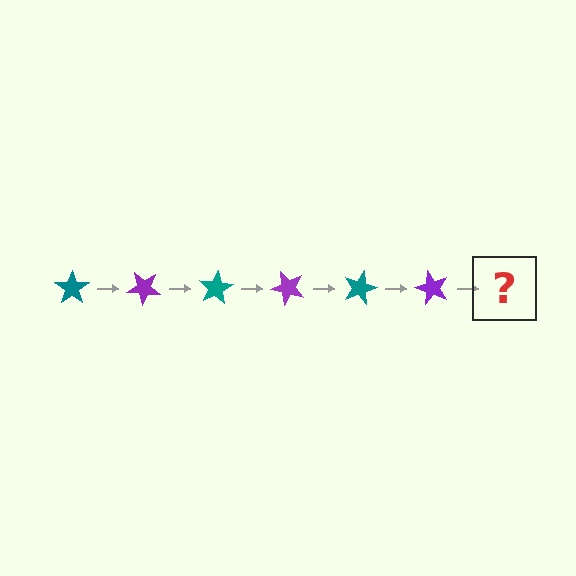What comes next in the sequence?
The next element should be a teal star, rotated 240 degrees from the start.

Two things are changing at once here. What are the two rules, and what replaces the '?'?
The two rules are that it rotates 40 degrees each step and the color cycles through teal and purple. The '?' should be a teal star, rotated 240 degrees from the start.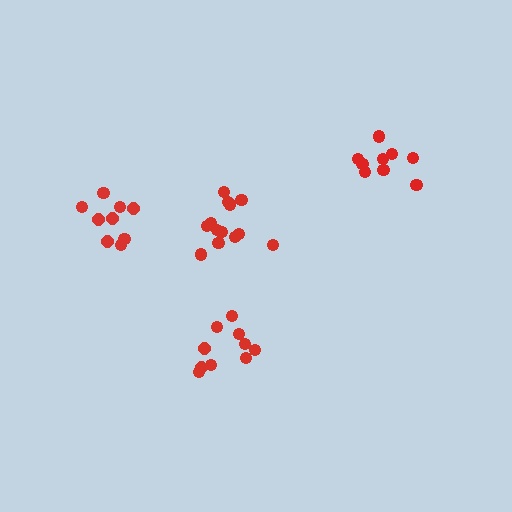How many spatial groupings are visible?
There are 4 spatial groupings.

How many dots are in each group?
Group 1: 13 dots, Group 2: 9 dots, Group 3: 9 dots, Group 4: 10 dots (41 total).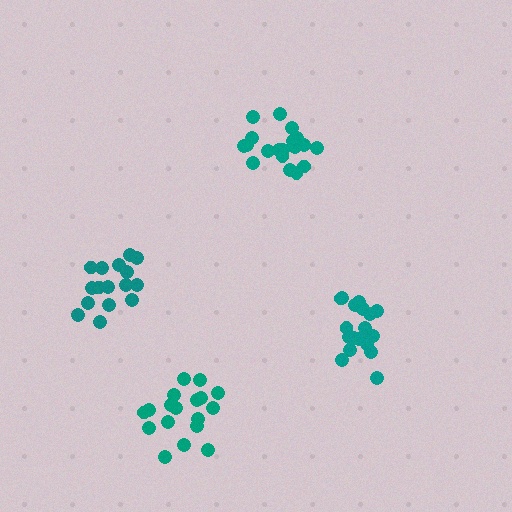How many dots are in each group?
Group 1: 16 dots, Group 2: 19 dots, Group 3: 19 dots, Group 4: 18 dots (72 total).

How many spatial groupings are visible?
There are 4 spatial groupings.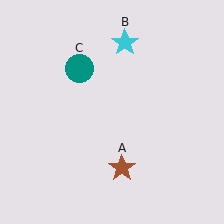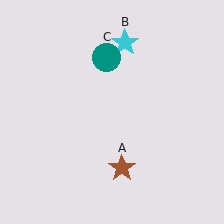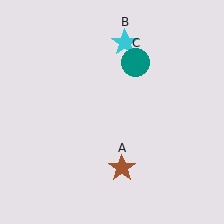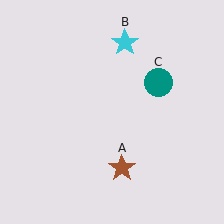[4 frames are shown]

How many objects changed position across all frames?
1 object changed position: teal circle (object C).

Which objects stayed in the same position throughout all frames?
Brown star (object A) and cyan star (object B) remained stationary.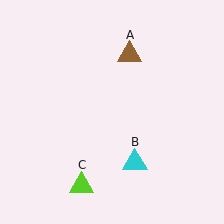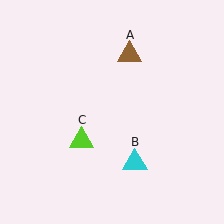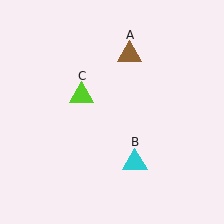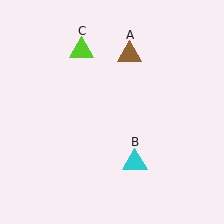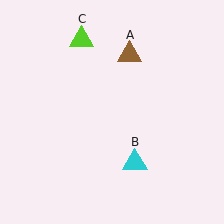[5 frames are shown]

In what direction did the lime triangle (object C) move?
The lime triangle (object C) moved up.